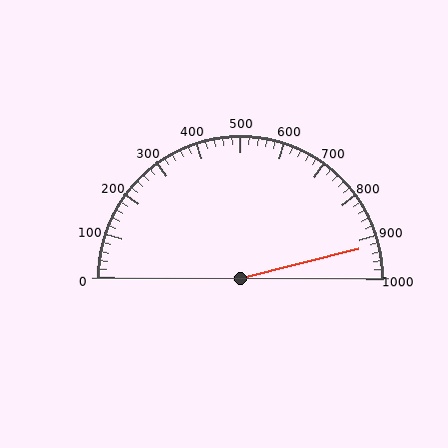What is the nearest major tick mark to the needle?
The nearest major tick mark is 900.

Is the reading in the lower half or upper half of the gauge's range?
The reading is in the upper half of the range (0 to 1000).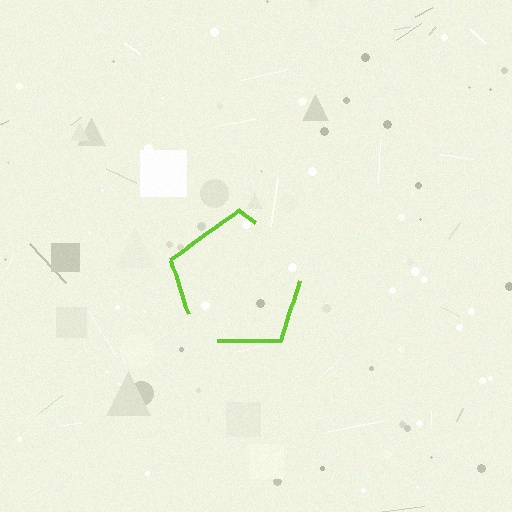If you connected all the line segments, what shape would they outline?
They would outline a pentagon.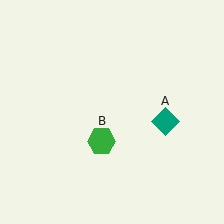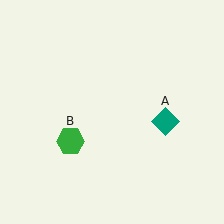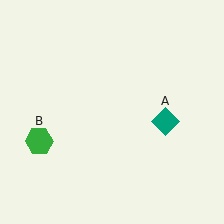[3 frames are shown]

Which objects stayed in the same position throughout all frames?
Teal diamond (object A) remained stationary.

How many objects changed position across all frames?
1 object changed position: green hexagon (object B).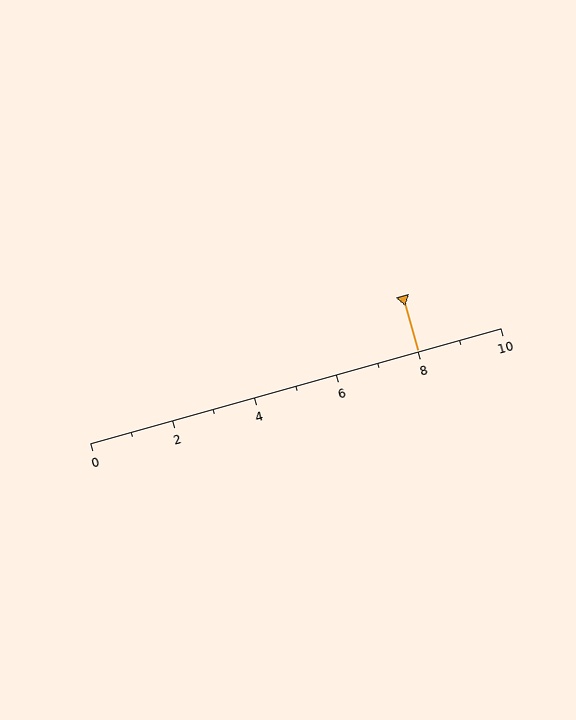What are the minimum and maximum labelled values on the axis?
The axis runs from 0 to 10.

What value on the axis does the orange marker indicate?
The marker indicates approximately 8.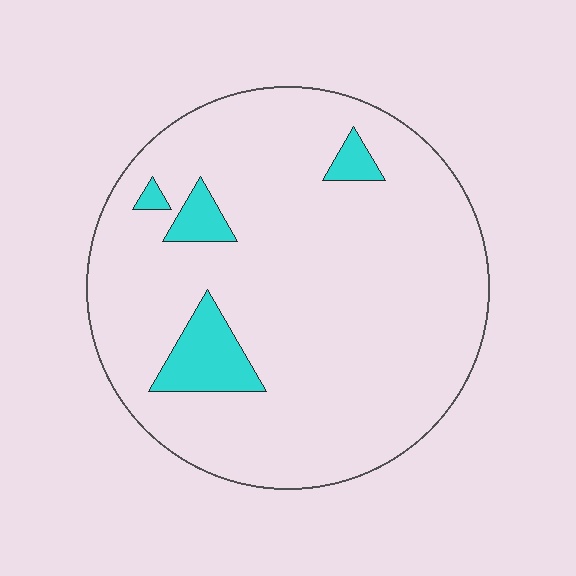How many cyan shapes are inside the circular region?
4.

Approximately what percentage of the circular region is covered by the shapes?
Approximately 10%.